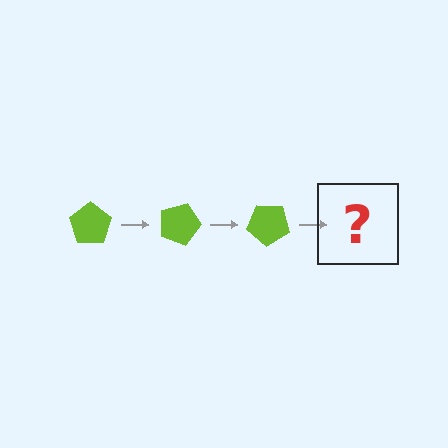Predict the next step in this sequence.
The next step is a lime pentagon rotated 60 degrees.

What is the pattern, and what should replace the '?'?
The pattern is that the pentagon rotates 20 degrees each step. The '?' should be a lime pentagon rotated 60 degrees.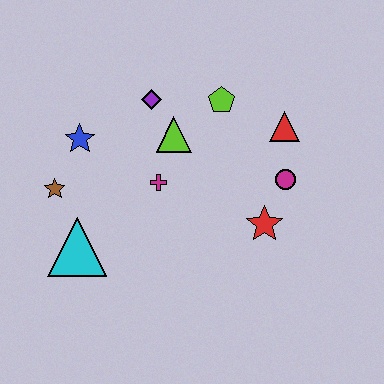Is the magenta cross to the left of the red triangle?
Yes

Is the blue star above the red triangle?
No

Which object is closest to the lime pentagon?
The lime triangle is closest to the lime pentagon.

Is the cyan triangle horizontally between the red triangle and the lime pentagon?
No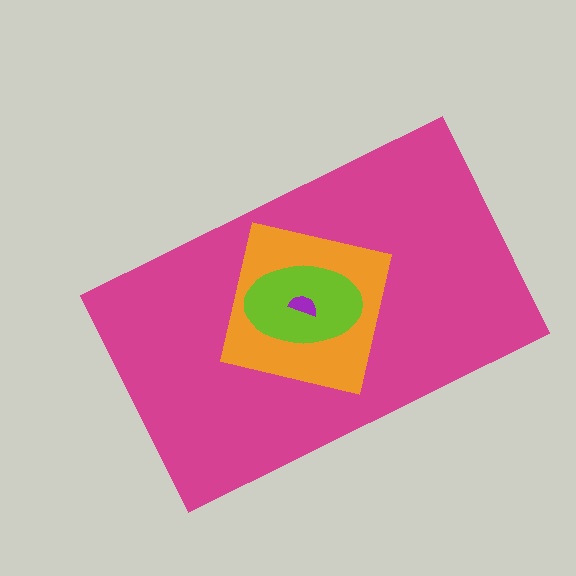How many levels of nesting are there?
4.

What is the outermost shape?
The magenta rectangle.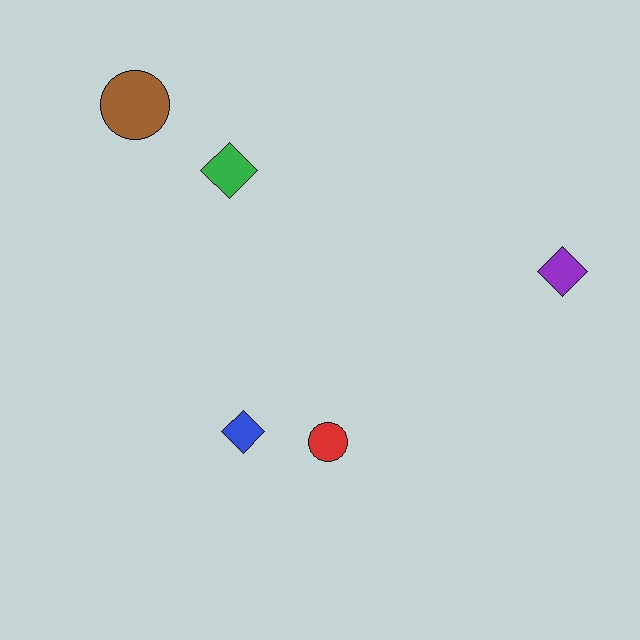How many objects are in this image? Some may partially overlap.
There are 5 objects.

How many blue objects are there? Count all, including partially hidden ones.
There is 1 blue object.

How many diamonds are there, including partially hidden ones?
There are 3 diamonds.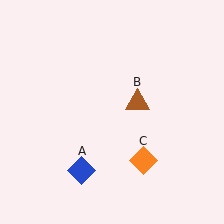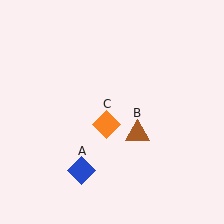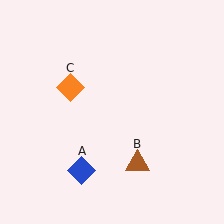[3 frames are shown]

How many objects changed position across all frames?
2 objects changed position: brown triangle (object B), orange diamond (object C).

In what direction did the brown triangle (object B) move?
The brown triangle (object B) moved down.